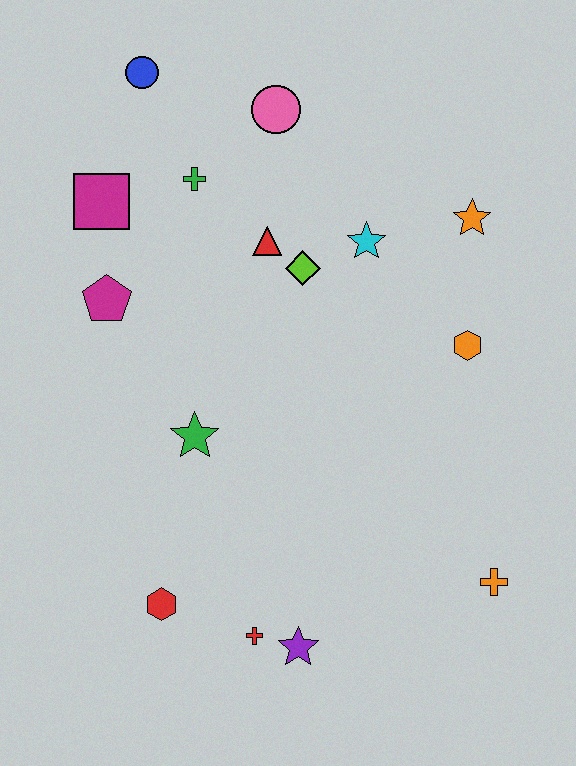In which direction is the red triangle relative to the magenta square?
The red triangle is to the right of the magenta square.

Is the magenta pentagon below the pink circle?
Yes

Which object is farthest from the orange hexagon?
The blue circle is farthest from the orange hexagon.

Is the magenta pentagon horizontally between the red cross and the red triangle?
No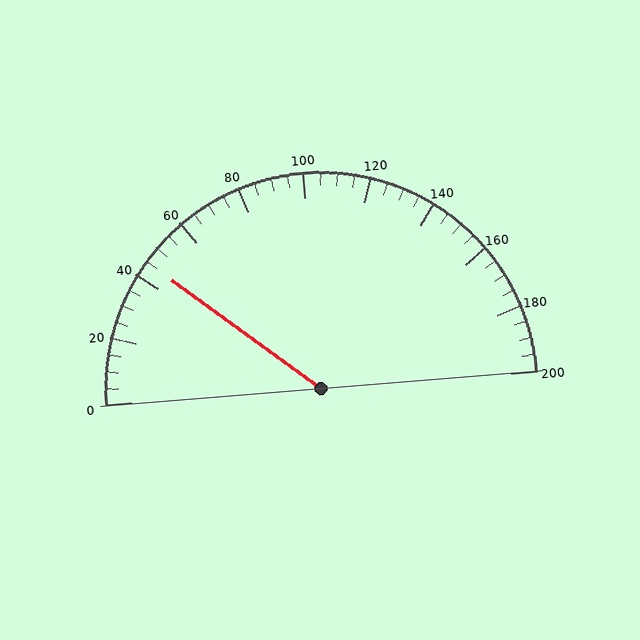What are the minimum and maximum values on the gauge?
The gauge ranges from 0 to 200.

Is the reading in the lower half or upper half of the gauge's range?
The reading is in the lower half of the range (0 to 200).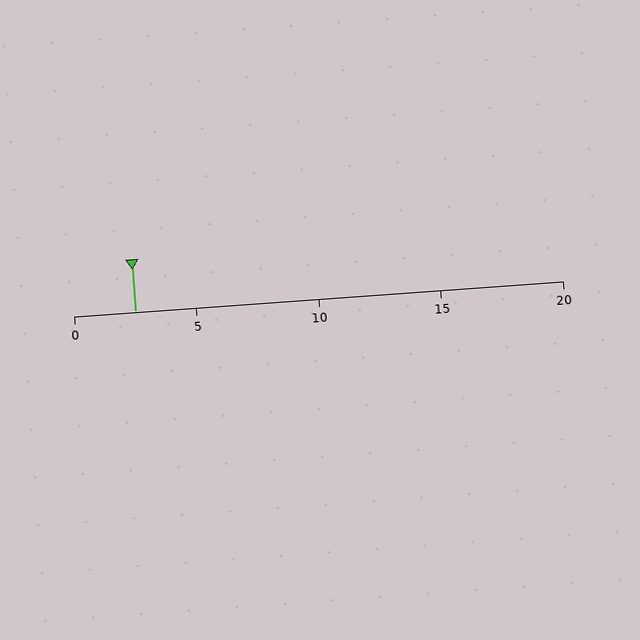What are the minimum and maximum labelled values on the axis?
The axis runs from 0 to 20.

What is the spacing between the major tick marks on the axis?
The major ticks are spaced 5 apart.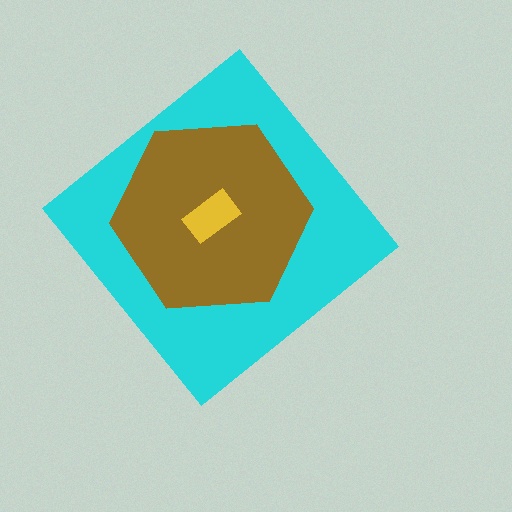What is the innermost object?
The yellow rectangle.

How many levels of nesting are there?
3.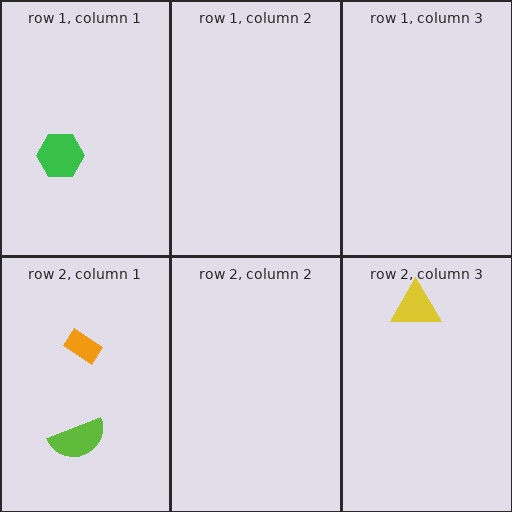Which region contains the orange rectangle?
The row 2, column 1 region.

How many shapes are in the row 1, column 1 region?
1.